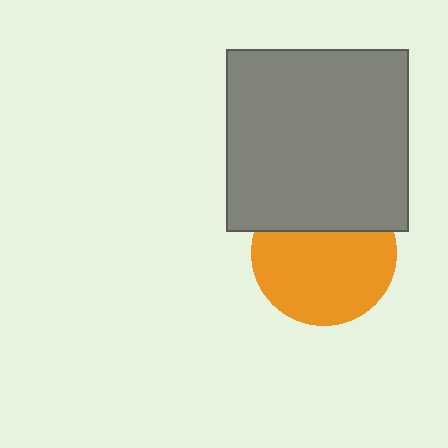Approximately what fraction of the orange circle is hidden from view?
Roughly 32% of the orange circle is hidden behind the gray square.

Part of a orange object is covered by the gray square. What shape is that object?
It is a circle.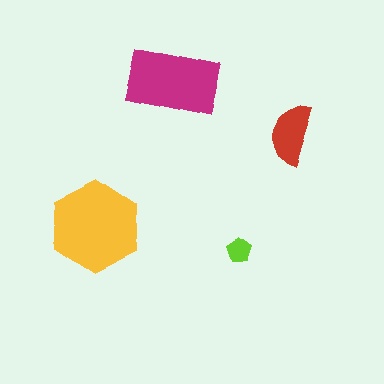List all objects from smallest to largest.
The lime pentagon, the red semicircle, the magenta rectangle, the yellow hexagon.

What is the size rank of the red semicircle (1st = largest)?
3rd.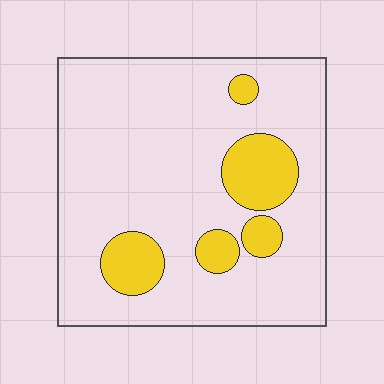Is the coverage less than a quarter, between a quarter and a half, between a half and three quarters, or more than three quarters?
Less than a quarter.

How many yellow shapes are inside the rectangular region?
5.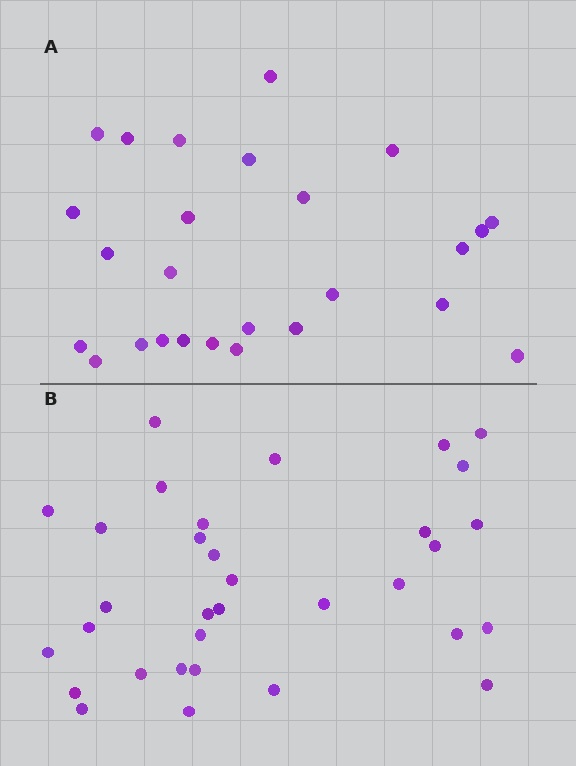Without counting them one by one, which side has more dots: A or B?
Region B (the bottom region) has more dots.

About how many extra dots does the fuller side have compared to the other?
Region B has roughly 8 or so more dots than region A.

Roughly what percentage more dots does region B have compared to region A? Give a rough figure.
About 25% more.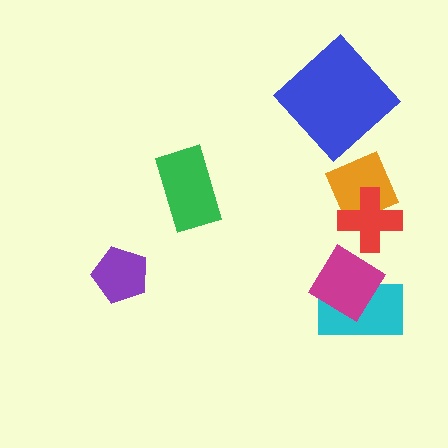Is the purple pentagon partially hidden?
No, no other shape covers it.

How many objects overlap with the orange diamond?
1 object overlaps with the orange diamond.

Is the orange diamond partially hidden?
Yes, it is partially covered by another shape.